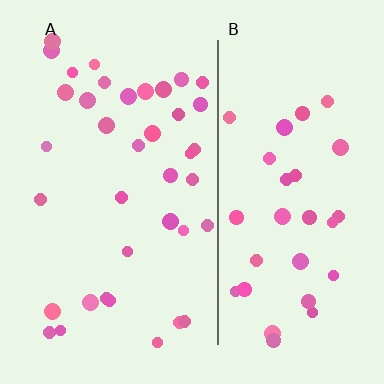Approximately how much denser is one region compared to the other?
Approximately 1.2× — region A over region B.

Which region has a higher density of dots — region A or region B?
A (the left).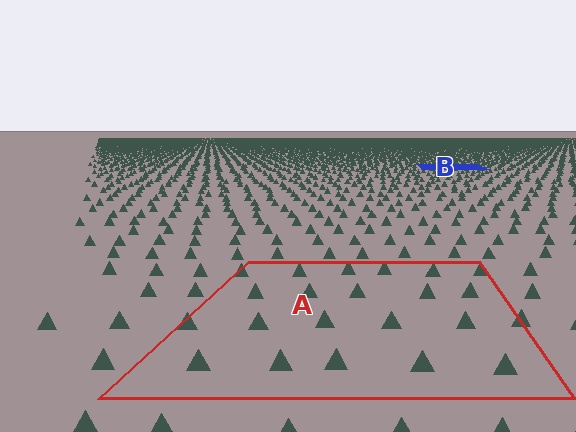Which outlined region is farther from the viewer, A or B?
Region B is farther from the viewer — the texture elements inside it appear smaller and more densely packed.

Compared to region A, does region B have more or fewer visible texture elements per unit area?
Region B has more texture elements per unit area — they are packed more densely because it is farther away.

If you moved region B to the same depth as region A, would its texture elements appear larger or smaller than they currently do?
They would appear larger. At a closer depth, the same texture elements are projected at a bigger on-screen size.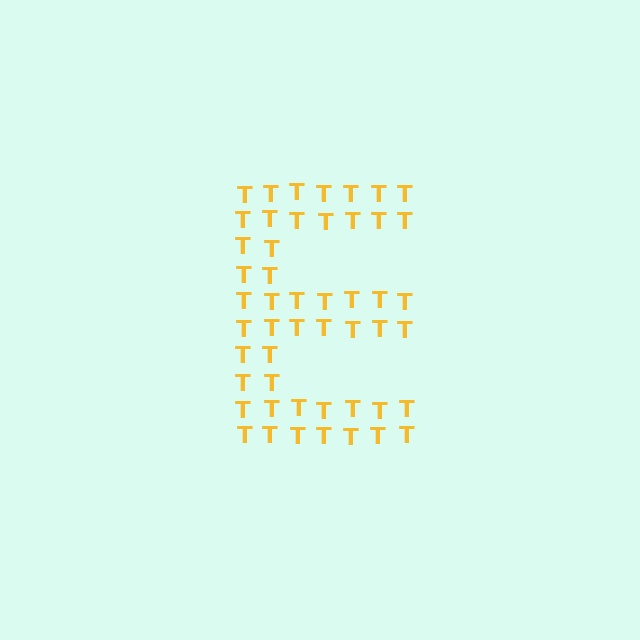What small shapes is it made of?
It is made of small letter T's.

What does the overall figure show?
The overall figure shows the letter E.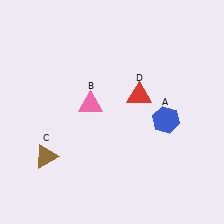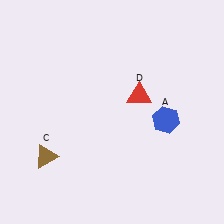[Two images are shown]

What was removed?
The pink triangle (B) was removed in Image 2.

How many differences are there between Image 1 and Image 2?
There is 1 difference between the two images.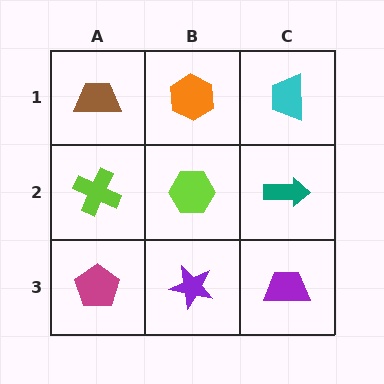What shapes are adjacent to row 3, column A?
A lime cross (row 2, column A), a purple star (row 3, column B).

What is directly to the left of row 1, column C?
An orange hexagon.